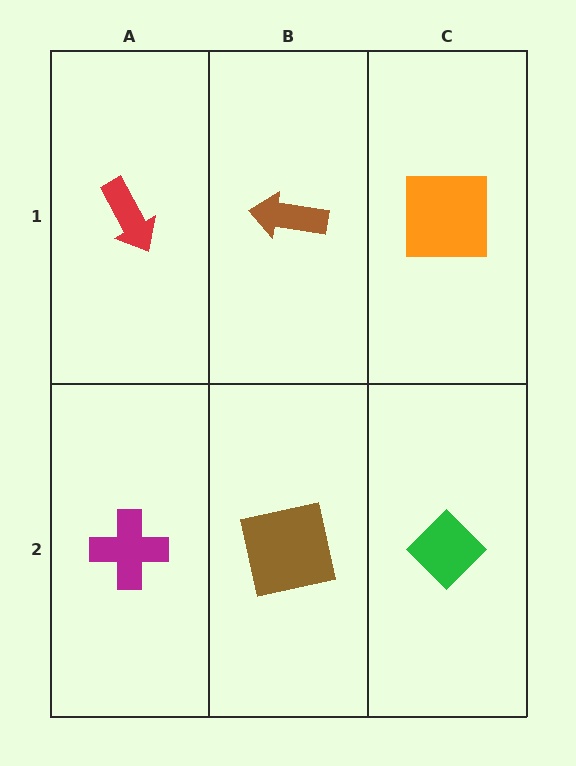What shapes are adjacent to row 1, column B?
A brown square (row 2, column B), a red arrow (row 1, column A), an orange square (row 1, column C).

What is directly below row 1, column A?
A magenta cross.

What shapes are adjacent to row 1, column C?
A green diamond (row 2, column C), a brown arrow (row 1, column B).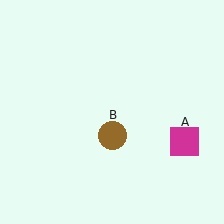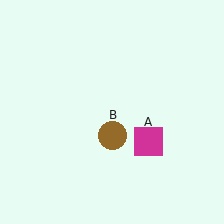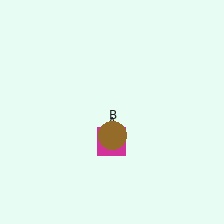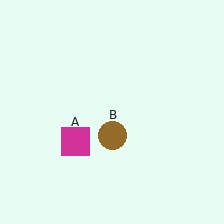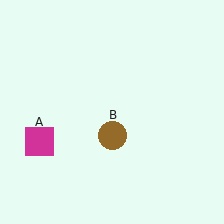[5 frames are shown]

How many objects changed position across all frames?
1 object changed position: magenta square (object A).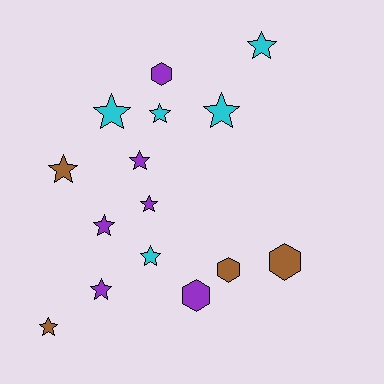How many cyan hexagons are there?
There are no cyan hexagons.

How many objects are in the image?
There are 15 objects.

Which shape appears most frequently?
Star, with 11 objects.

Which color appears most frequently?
Purple, with 6 objects.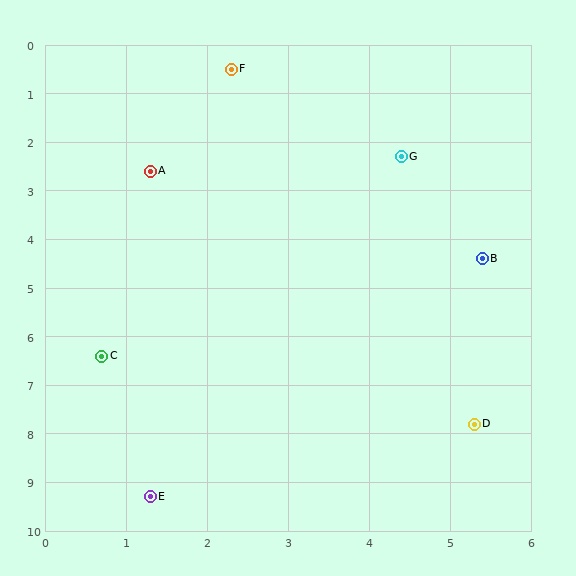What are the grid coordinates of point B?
Point B is at approximately (5.4, 4.4).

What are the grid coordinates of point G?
Point G is at approximately (4.4, 2.3).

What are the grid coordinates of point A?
Point A is at approximately (1.3, 2.6).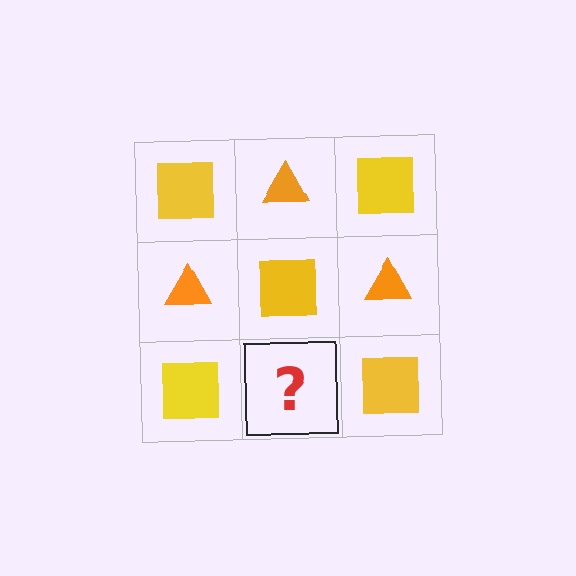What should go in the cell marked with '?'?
The missing cell should contain an orange triangle.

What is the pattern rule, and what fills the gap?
The rule is that it alternates yellow square and orange triangle in a checkerboard pattern. The gap should be filled with an orange triangle.